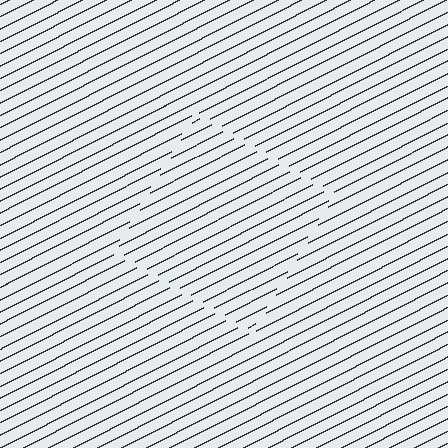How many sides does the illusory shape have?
4 sides — the line-ends trace a square.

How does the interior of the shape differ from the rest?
The interior of the shape contains the same grating, shifted by half a period — the contour is defined by the phase discontinuity where line-ends from the inner and outer gratings abut.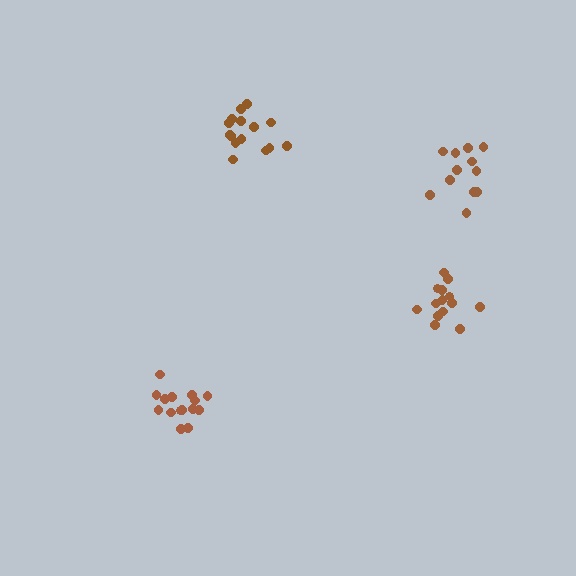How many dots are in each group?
Group 1: 15 dots, Group 2: 12 dots, Group 3: 15 dots, Group 4: 14 dots (56 total).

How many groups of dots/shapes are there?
There are 4 groups.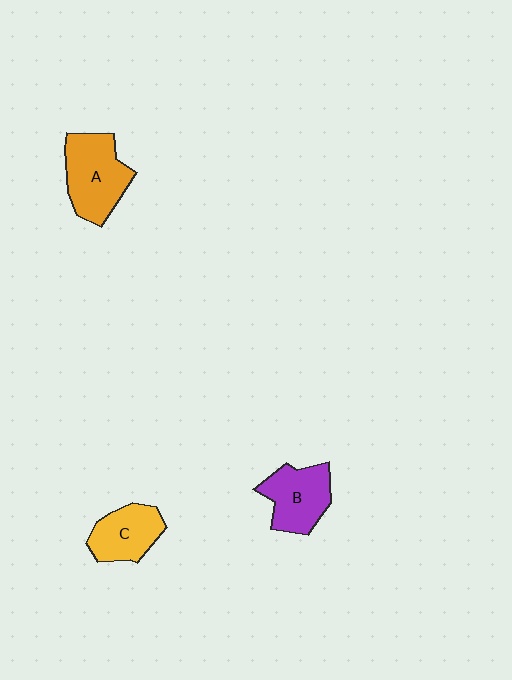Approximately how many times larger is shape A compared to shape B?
Approximately 1.2 times.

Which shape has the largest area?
Shape A (orange).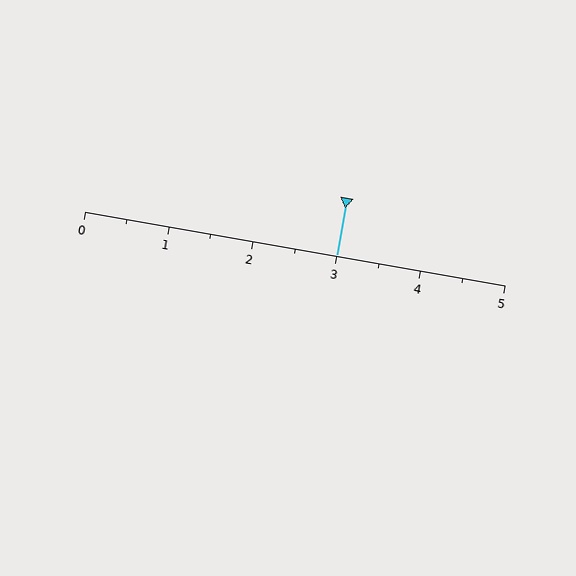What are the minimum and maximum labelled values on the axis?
The axis runs from 0 to 5.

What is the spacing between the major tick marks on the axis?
The major ticks are spaced 1 apart.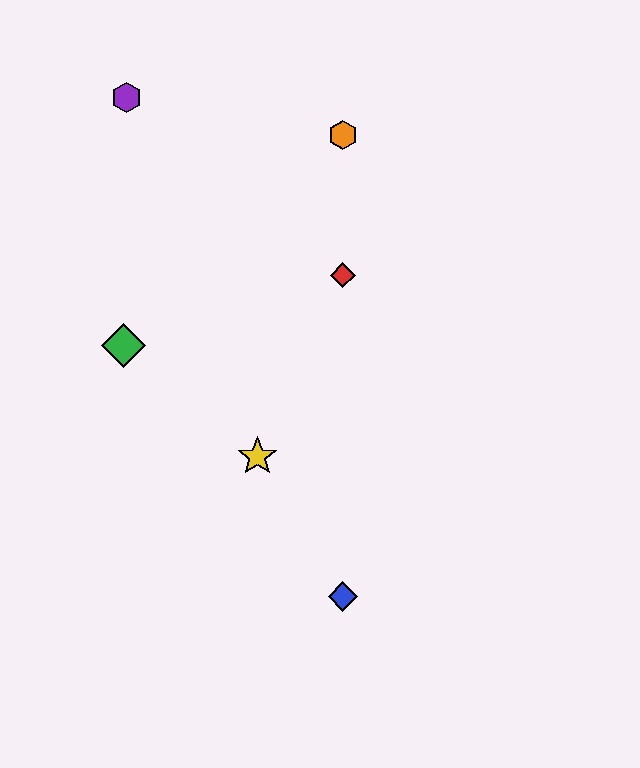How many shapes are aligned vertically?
3 shapes (the red diamond, the blue diamond, the orange hexagon) are aligned vertically.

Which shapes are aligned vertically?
The red diamond, the blue diamond, the orange hexagon are aligned vertically.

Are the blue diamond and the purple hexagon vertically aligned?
No, the blue diamond is at x≈343 and the purple hexagon is at x≈126.